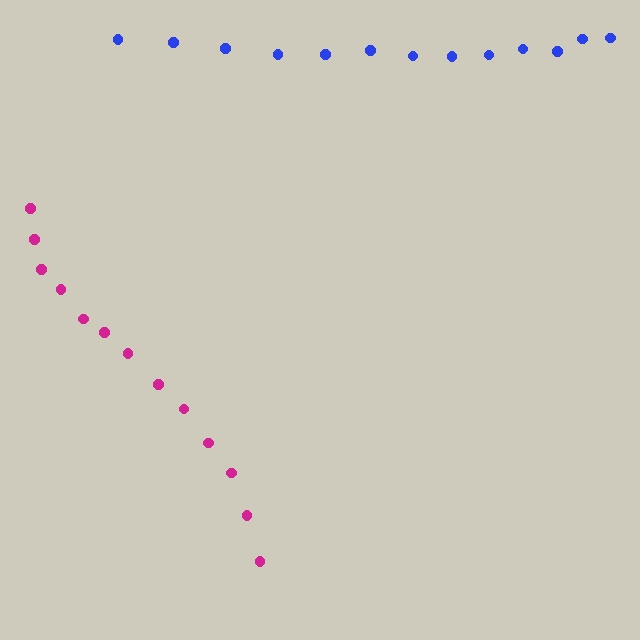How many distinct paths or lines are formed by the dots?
There are 2 distinct paths.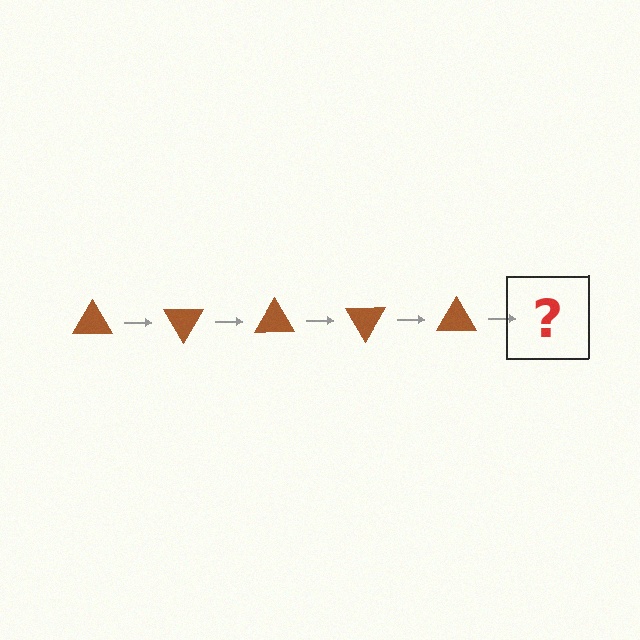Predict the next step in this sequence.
The next step is a brown triangle rotated 300 degrees.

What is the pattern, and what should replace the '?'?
The pattern is that the triangle rotates 60 degrees each step. The '?' should be a brown triangle rotated 300 degrees.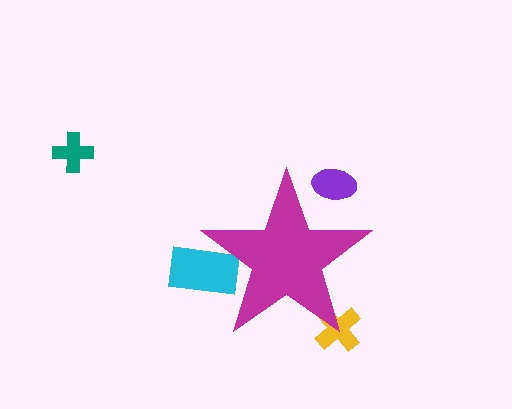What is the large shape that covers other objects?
A magenta star.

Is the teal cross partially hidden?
No, the teal cross is fully visible.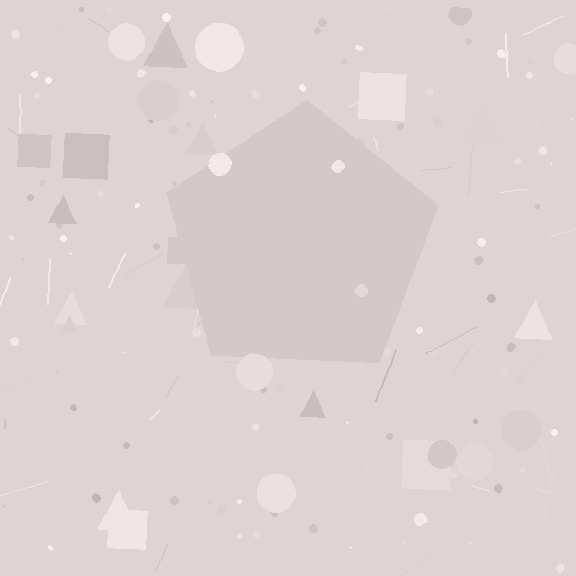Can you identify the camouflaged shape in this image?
The camouflaged shape is a pentagon.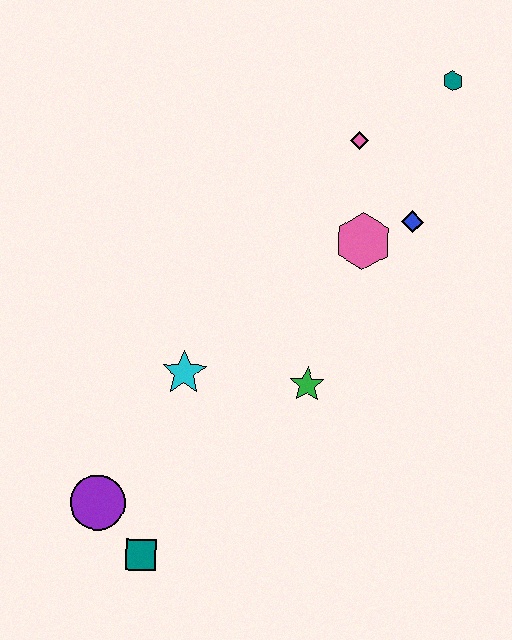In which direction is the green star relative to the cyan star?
The green star is to the right of the cyan star.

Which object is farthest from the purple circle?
The teal hexagon is farthest from the purple circle.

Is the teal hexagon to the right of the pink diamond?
Yes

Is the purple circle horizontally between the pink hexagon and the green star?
No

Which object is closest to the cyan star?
The green star is closest to the cyan star.